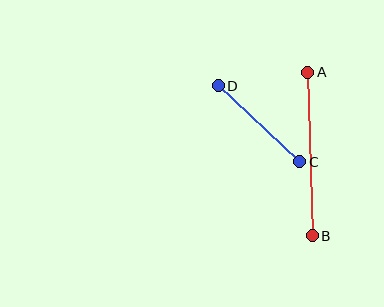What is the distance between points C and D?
The distance is approximately 112 pixels.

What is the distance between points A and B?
The distance is approximately 163 pixels.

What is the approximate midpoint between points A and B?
The midpoint is at approximately (310, 154) pixels.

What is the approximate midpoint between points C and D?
The midpoint is at approximately (259, 124) pixels.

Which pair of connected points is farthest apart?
Points A and B are farthest apart.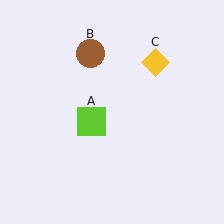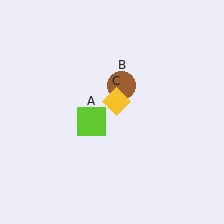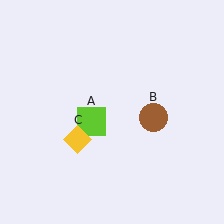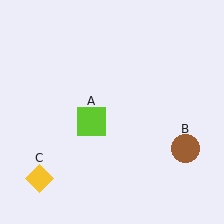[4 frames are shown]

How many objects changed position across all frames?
2 objects changed position: brown circle (object B), yellow diamond (object C).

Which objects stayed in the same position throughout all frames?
Lime square (object A) remained stationary.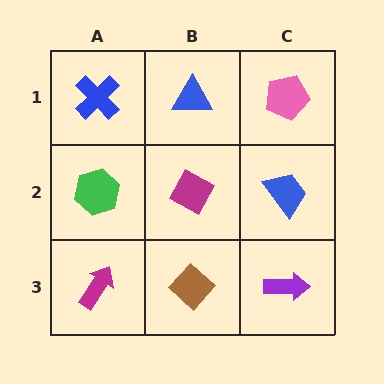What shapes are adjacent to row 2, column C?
A pink pentagon (row 1, column C), a purple arrow (row 3, column C), a magenta diamond (row 2, column B).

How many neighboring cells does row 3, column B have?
3.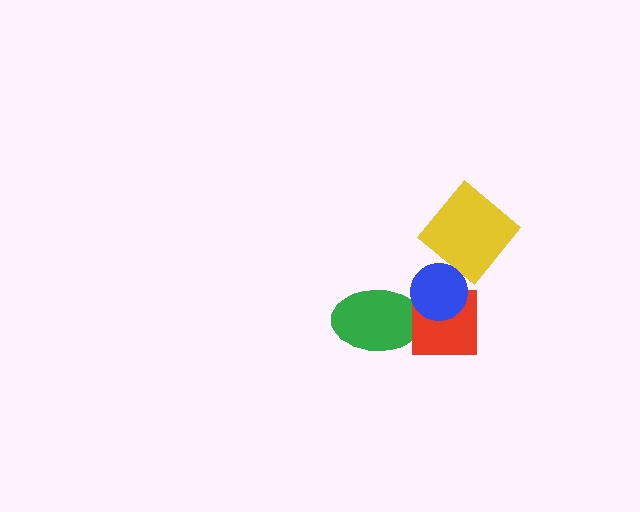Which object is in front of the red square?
The blue circle is in front of the red square.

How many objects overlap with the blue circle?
1 object overlaps with the blue circle.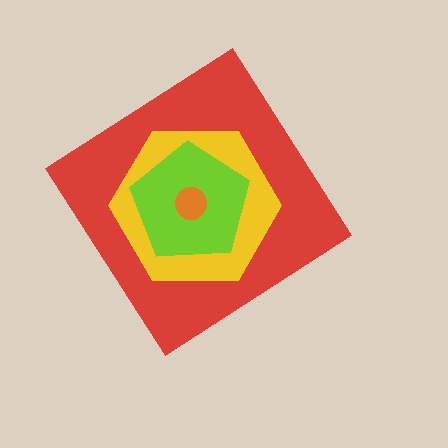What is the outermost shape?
The red diamond.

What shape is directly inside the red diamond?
The yellow hexagon.